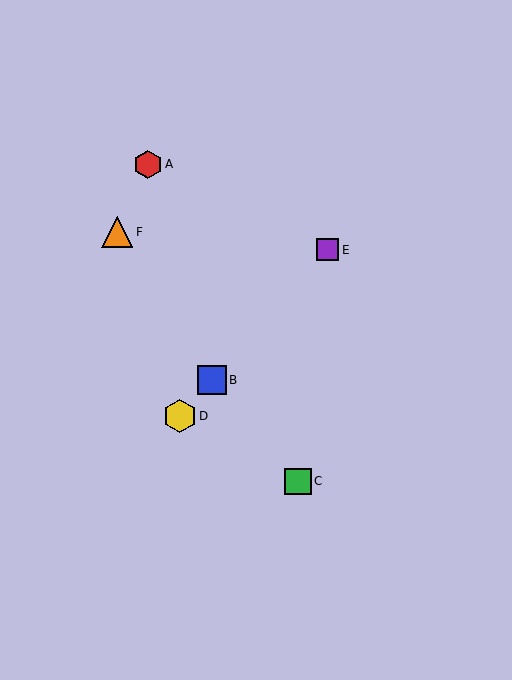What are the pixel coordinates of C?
Object C is at (298, 481).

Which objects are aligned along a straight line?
Objects B, D, E are aligned along a straight line.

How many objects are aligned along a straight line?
3 objects (B, D, E) are aligned along a straight line.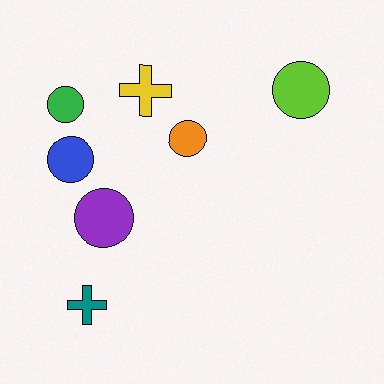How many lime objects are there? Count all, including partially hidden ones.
There is 1 lime object.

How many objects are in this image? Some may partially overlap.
There are 7 objects.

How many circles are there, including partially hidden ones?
There are 5 circles.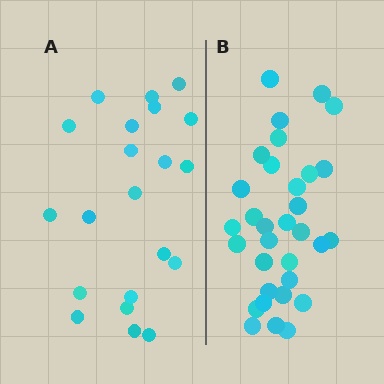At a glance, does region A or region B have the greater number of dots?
Region B (the right region) has more dots.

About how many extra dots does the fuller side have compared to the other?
Region B has roughly 12 or so more dots than region A.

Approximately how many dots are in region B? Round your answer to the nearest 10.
About 30 dots. (The exact count is 32, which rounds to 30.)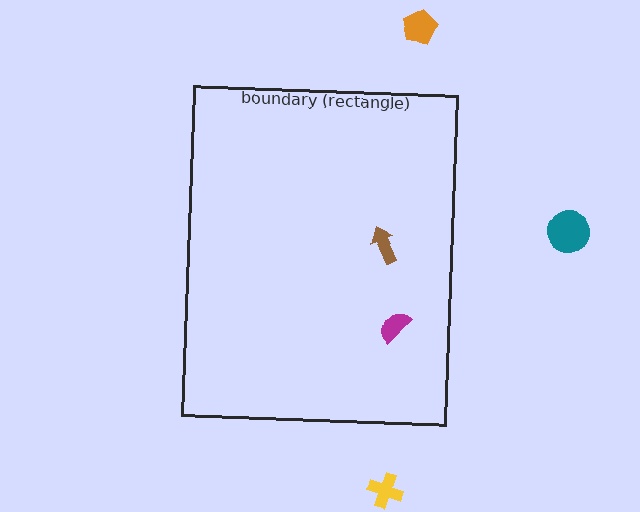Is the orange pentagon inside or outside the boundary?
Outside.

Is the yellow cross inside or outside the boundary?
Outside.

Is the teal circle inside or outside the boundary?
Outside.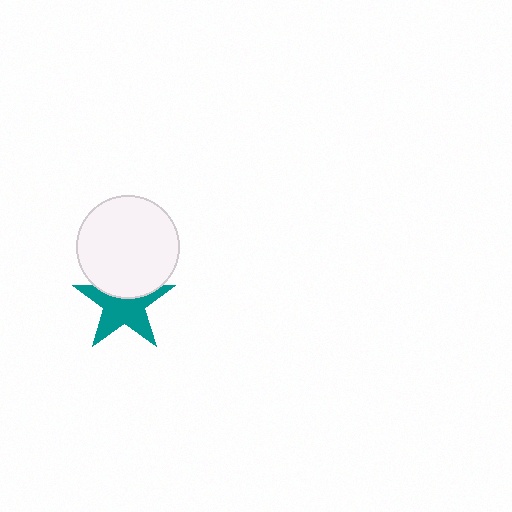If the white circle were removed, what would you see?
You would see the complete teal star.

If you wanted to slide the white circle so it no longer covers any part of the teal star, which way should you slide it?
Slide it up — that is the most direct way to separate the two shapes.